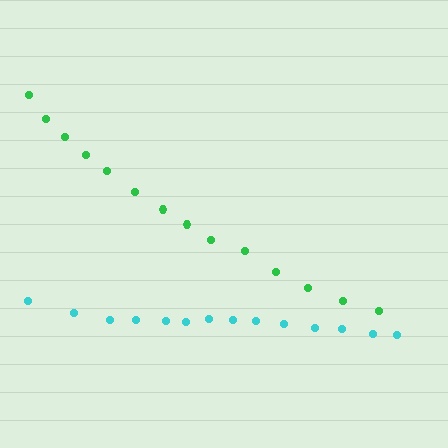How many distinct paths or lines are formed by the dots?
There are 2 distinct paths.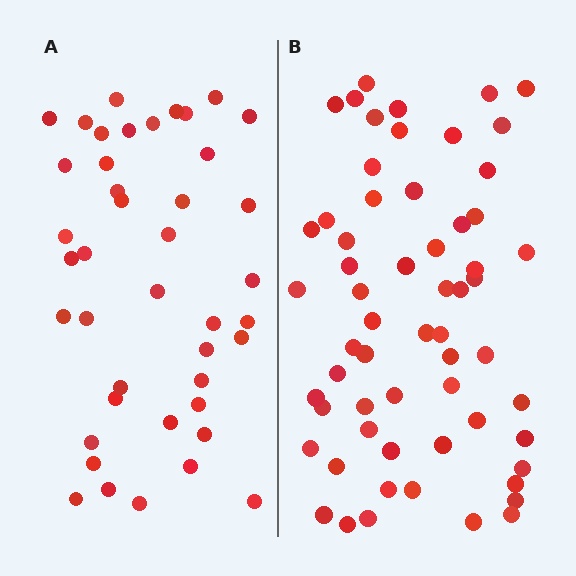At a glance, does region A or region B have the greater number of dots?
Region B (the right region) has more dots.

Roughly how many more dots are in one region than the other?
Region B has approximately 20 more dots than region A.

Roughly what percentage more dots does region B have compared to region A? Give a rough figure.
About 45% more.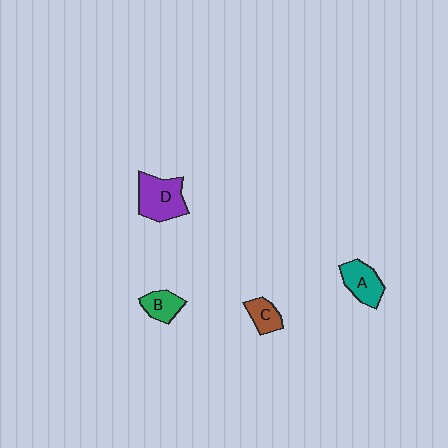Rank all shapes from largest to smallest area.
From largest to smallest: D (purple), A (teal), B (green), C (brown).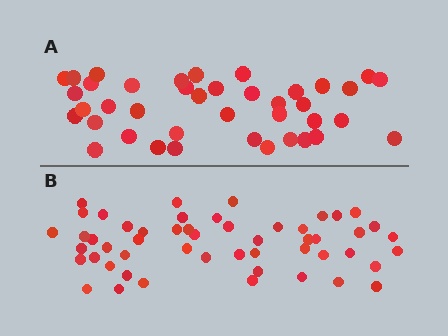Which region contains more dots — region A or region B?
Region B (the bottom region) has more dots.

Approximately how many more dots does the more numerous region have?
Region B has roughly 12 or so more dots than region A.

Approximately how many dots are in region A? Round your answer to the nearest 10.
About 40 dots.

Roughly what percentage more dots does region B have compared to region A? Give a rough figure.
About 30% more.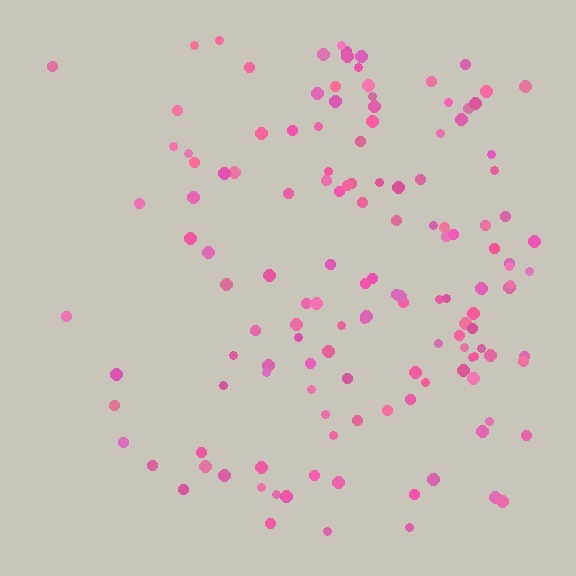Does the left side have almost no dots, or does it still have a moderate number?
Still a moderate number, just noticeably fewer than the right.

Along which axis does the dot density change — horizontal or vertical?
Horizontal.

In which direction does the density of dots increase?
From left to right, with the right side densest.